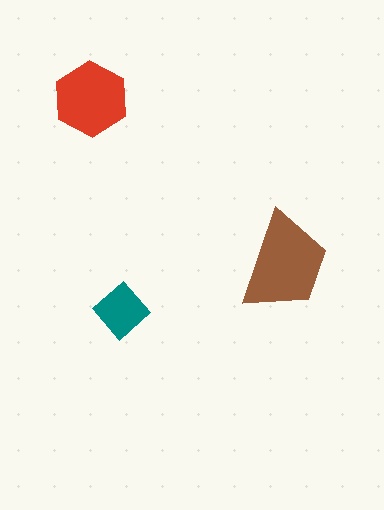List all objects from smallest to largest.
The teal diamond, the red hexagon, the brown trapezoid.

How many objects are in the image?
There are 3 objects in the image.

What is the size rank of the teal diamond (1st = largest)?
3rd.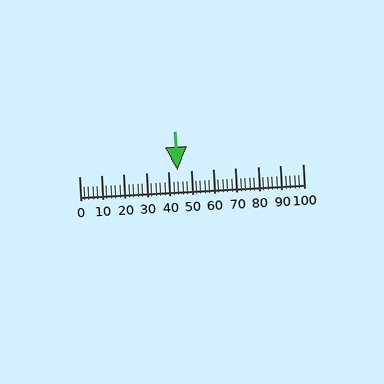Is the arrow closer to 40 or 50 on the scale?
The arrow is closer to 40.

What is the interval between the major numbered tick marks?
The major tick marks are spaced 10 units apart.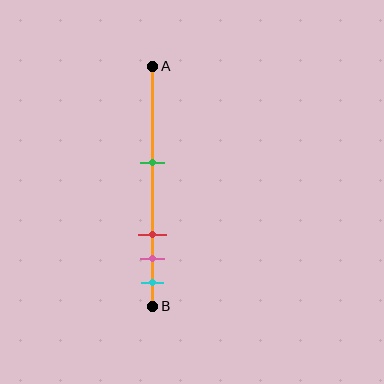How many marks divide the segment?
There are 4 marks dividing the segment.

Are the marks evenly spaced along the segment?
No, the marks are not evenly spaced.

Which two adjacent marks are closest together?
The pink and cyan marks are the closest adjacent pair.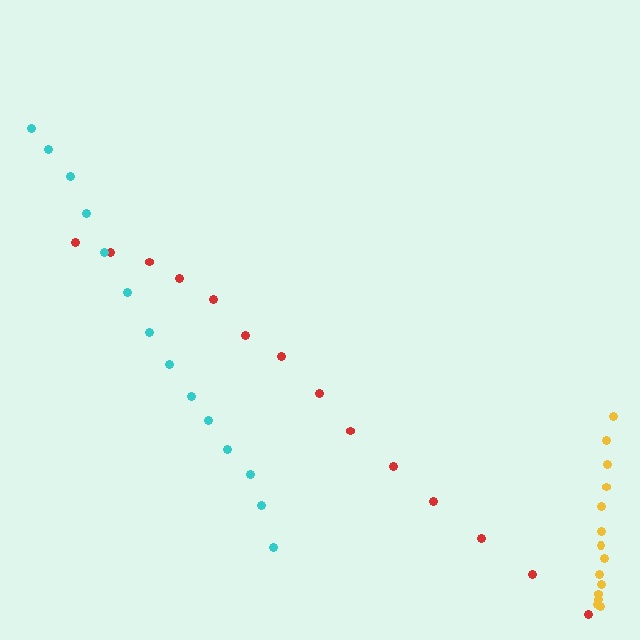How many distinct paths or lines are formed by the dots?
There are 3 distinct paths.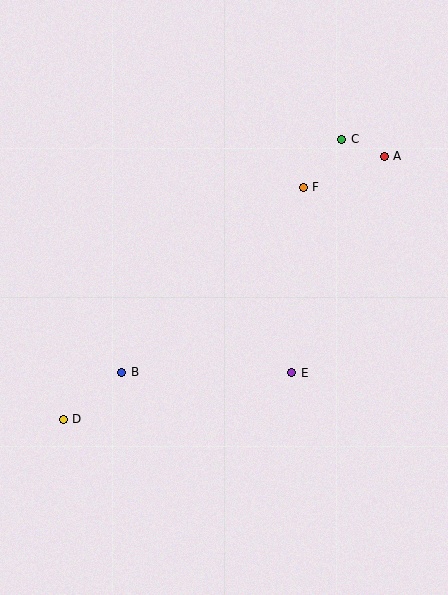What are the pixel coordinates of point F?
Point F is at (303, 187).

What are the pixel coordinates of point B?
Point B is at (122, 372).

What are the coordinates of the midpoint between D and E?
The midpoint between D and E is at (177, 396).